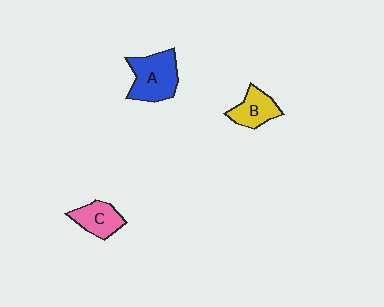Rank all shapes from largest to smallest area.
From largest to smallest: A (blue), B (yellow), C (pink).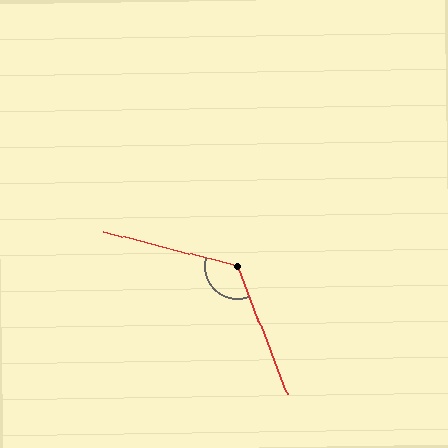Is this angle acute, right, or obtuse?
It is obtuse.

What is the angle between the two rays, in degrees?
Approximately 126 degrees.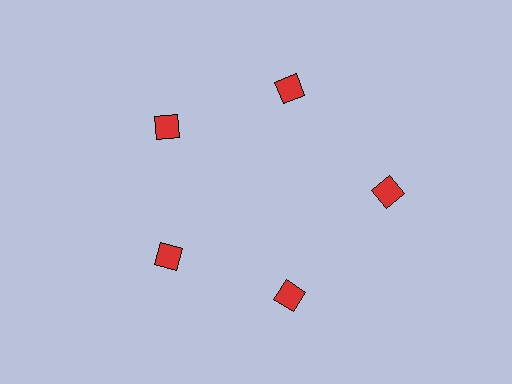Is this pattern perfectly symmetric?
No. The 5 red squares are arranged in a ring, but one element near the 3 o'clock position is pushed outward from the center, breaking the 5-fold rotational symmetry.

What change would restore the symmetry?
The symmetry would be restored by moving it inward, back onto the ring so that all 5 squares sit at equal angles and equal distance from the center.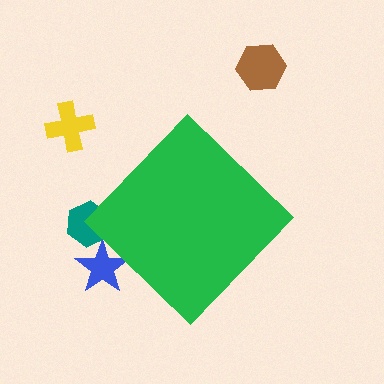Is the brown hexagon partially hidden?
No, the brown hexagon is fully visible.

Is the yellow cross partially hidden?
No, the yellow cross is fully visible.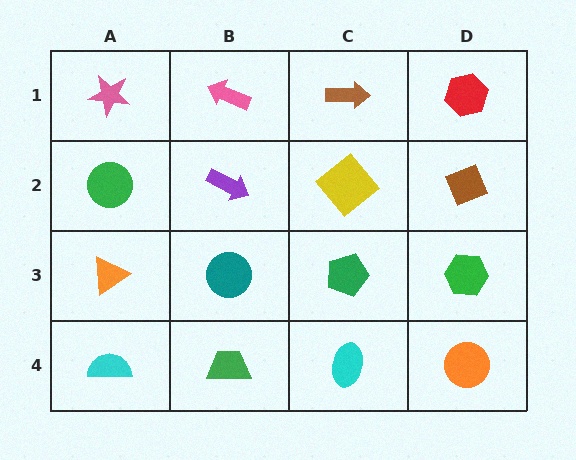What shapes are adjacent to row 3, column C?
A yellow diamond (row 2, column C), a cyan ellipse (row 4, column C), a teal circle (row 3, column B), a green hexagon (row 3, column D).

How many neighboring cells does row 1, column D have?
2.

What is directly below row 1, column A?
A green circle.